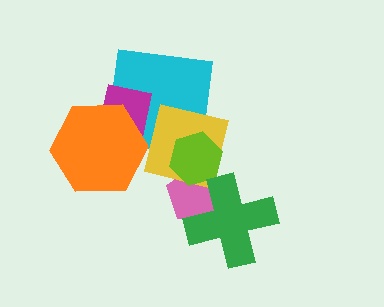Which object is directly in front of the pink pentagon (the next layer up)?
The yellow square is directly in front of the pink pentagon.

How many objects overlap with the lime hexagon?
3 objects overlap with the lime hexagon.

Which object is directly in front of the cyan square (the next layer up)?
The yellow square is directly in front of the cyan square.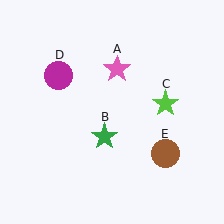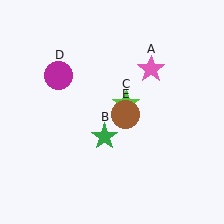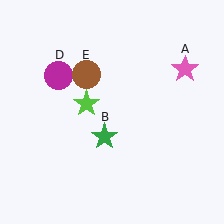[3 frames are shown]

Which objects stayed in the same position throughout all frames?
Green star (object B) and magenta circle (object D) remained stationary.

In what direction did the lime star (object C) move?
The lime star (object C) moved left.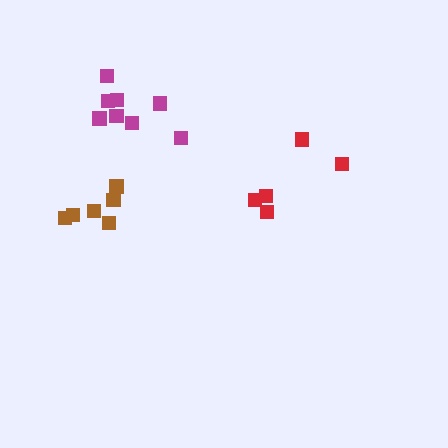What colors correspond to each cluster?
The clusters are colored: red, magenta, brown.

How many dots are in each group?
Group 1: 5 dots, Group 2: 8 dots, Group 3: 6 dots (19 total).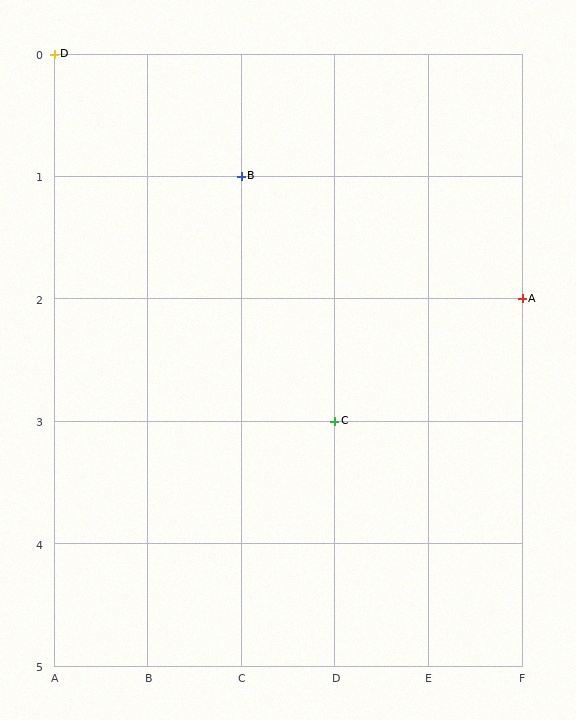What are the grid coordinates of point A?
Point A is at grid coordinates (F, 2).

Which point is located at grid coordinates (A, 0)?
Point D is at (A, 0).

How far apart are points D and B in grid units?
Points D and B are 2 columns and 1 row apart (about 2.2 grid units diagonally).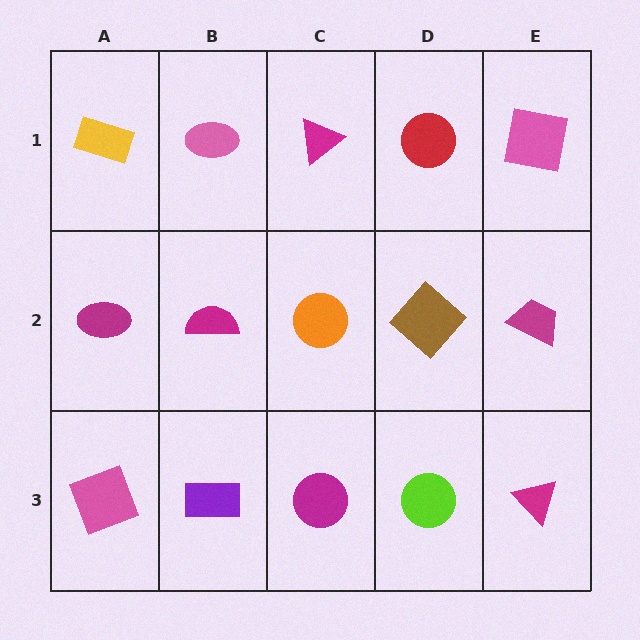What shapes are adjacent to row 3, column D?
A brown diamond (row 2, column D), a magenta circle (row 3, column C), a magenta triangle (row 3, column E).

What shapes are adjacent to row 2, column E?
A pink square (row 1, column E), a magenta triangle (row 3, column E), a brown diamond (row 2, column D).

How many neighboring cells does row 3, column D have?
3.